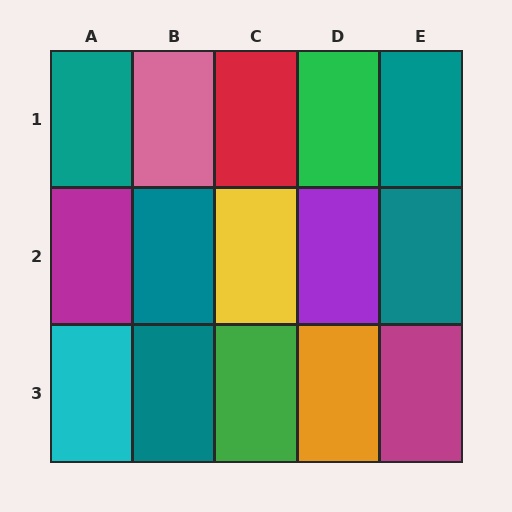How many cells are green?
2 cells are green.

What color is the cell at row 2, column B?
Teal.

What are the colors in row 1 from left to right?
Teal, pink, red, green, teal.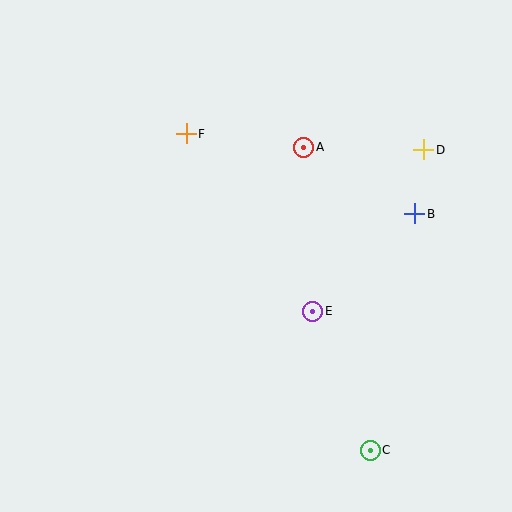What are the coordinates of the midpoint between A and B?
The midpoint between A and B is at (359, 180).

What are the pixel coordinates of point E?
Point E is at (313, 311).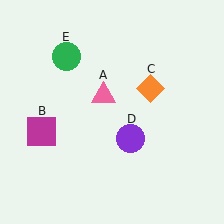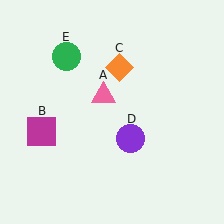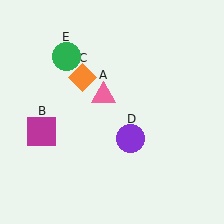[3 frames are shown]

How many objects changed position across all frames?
1 object changed position: orange diamond (object C).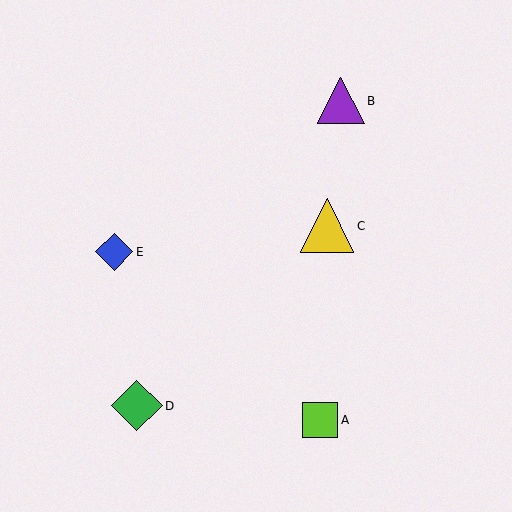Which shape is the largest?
The yellow triangle (labeled C) is the largest.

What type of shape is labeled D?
Shape D is a green diamond.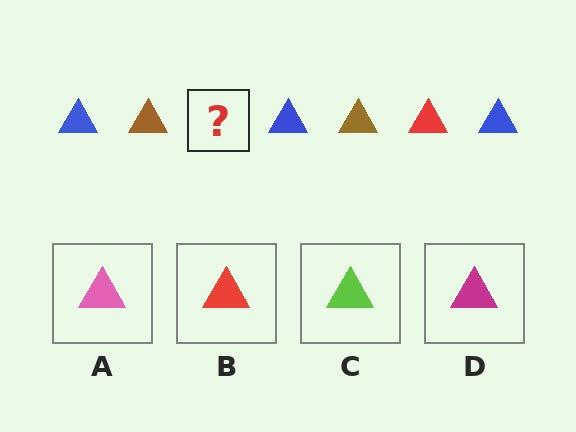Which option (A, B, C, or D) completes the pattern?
B.